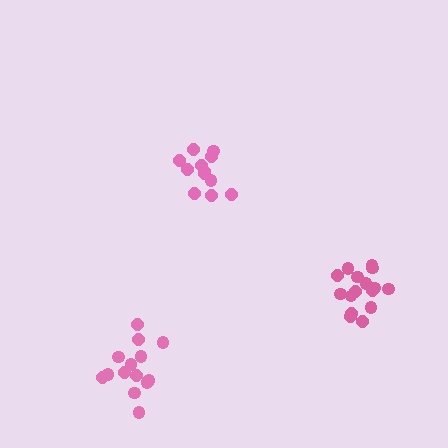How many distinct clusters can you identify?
There are 3 distinct clusters.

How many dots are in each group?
Group 1: 12 dots, Group 2: 14 dots, Group 3: 16 dots (42 total).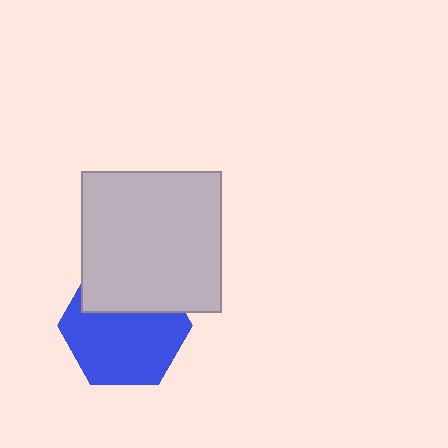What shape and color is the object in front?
The object in front is a light gray square.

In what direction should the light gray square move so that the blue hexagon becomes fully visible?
The light gray square should move up. That is the shortest direction to clear the overlap and leave the blue hexagon fully visible.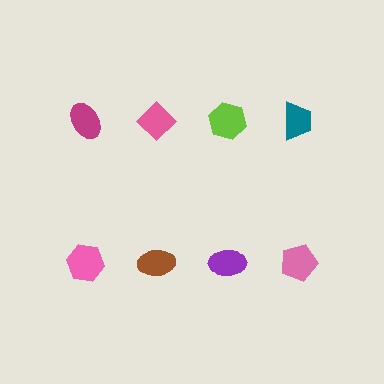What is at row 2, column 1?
A pink hexagon.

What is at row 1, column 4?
A teal trapezoid.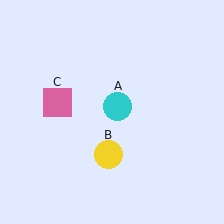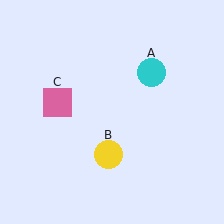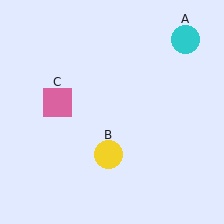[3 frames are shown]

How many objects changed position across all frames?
1 object changed position: cyan circle (object A).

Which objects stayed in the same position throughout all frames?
Yellow circle (object B) and pink square (object C) remained stationary.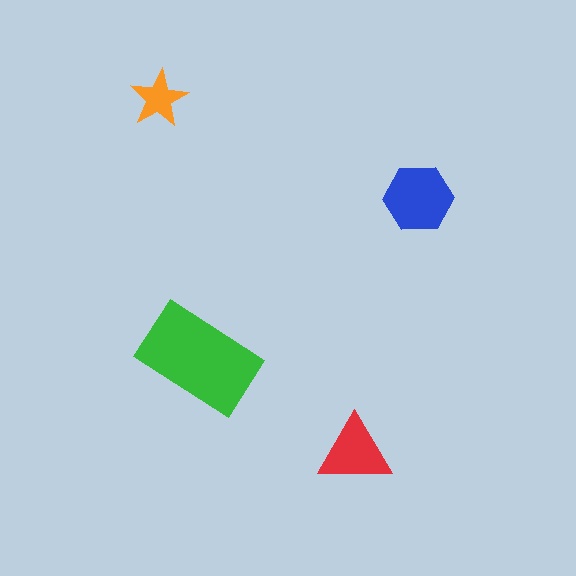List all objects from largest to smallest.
The green rectangle, the blue hexagon, the red triangle, the orange star.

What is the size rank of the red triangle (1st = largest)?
3rd.